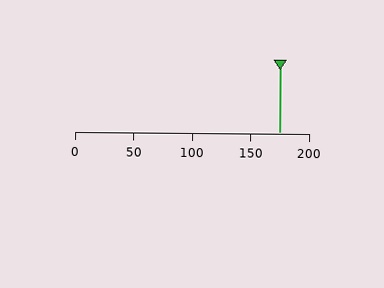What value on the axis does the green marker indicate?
The marker indicates approximately 175.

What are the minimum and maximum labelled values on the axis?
The axis runs from 0 to 200.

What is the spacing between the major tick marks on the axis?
The major ticks are spaced 50 apart.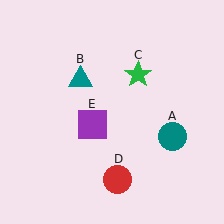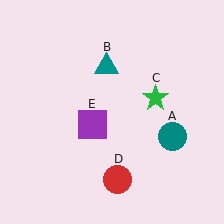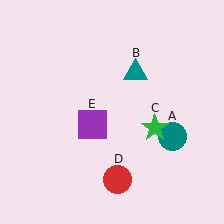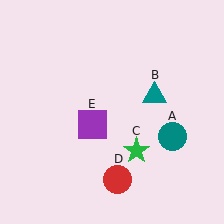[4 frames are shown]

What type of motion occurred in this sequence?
The teal triangle (object B), green star (object C) rotated clockwise around the center of the scene.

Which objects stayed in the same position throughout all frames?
Teal circle (object A) and red circle (object D) and purple square (object E) remained stationary.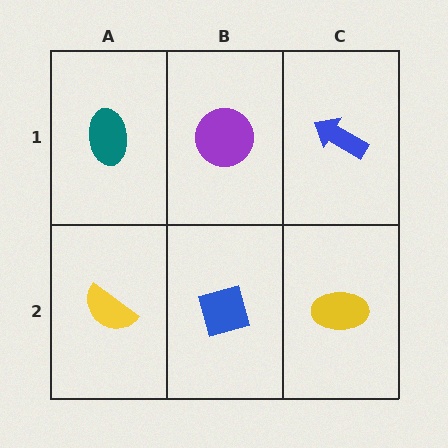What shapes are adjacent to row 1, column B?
A blue square (row 2, column B), a teal ellipse (row 1, column A), a blue arrow (row 1, column C).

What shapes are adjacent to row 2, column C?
A blue arrow (row 1, column C), a blue square (row 2, column B).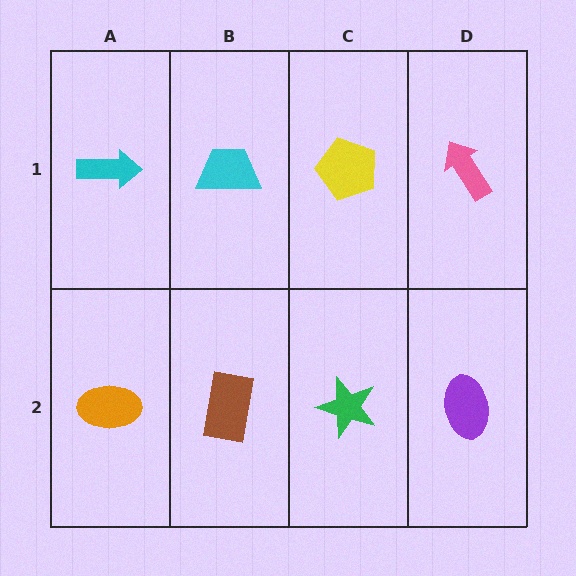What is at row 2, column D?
A purple ellipse.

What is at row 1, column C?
A yellow pentagon.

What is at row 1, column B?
A cyan trapezoid.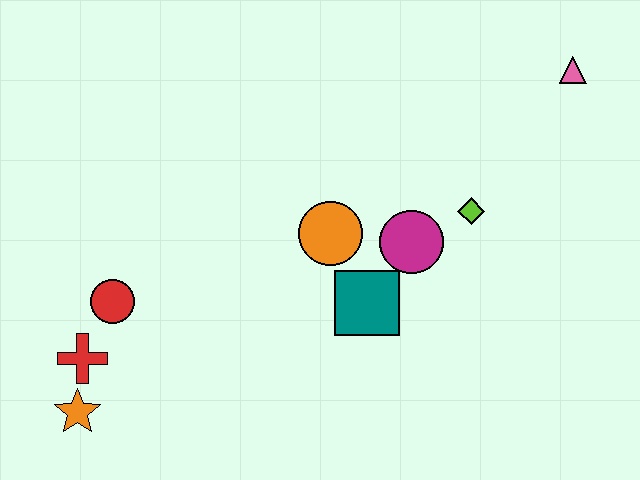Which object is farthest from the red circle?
The pink triangle is farthest from the red circle.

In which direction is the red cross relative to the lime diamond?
The red cross is to the left of the lime diamond.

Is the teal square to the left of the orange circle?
No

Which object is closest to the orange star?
The red cross is closest to the orange star.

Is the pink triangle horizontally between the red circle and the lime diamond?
No